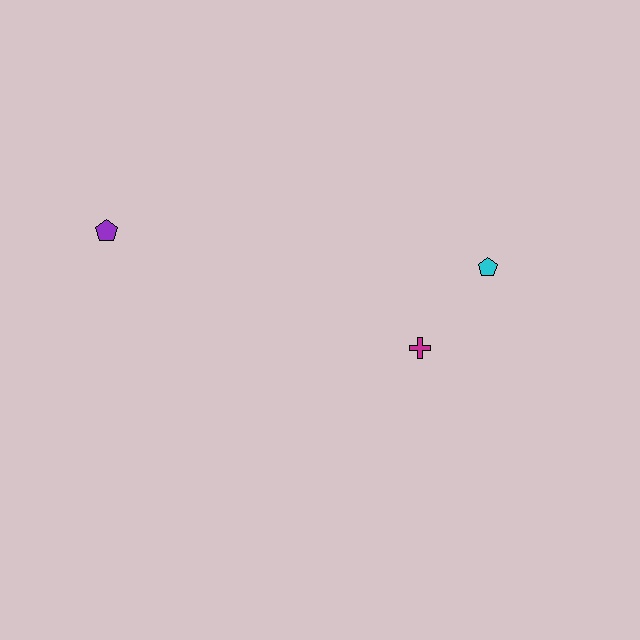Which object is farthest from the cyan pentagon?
The purple pentagon is farthest from the cyan pentagon.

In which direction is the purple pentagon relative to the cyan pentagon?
The purple pentagon is to the left of the cyan pentagon.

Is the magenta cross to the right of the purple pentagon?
Yes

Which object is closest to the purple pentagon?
The magenta cross is closest to the purple pentagon.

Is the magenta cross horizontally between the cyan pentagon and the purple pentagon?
Yes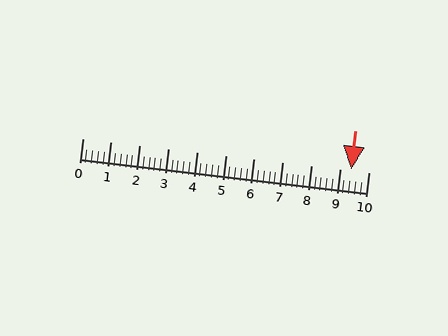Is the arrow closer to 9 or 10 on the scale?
The arrow is closer to 9.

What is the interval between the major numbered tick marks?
The major tick marks are spaced 1 units apart.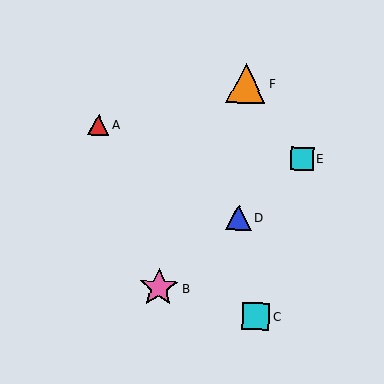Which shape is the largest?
The orange triangle (labeled F) is the largest.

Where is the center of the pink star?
The center of the pink star is at (159, 288).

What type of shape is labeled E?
Shape E is a cyan square.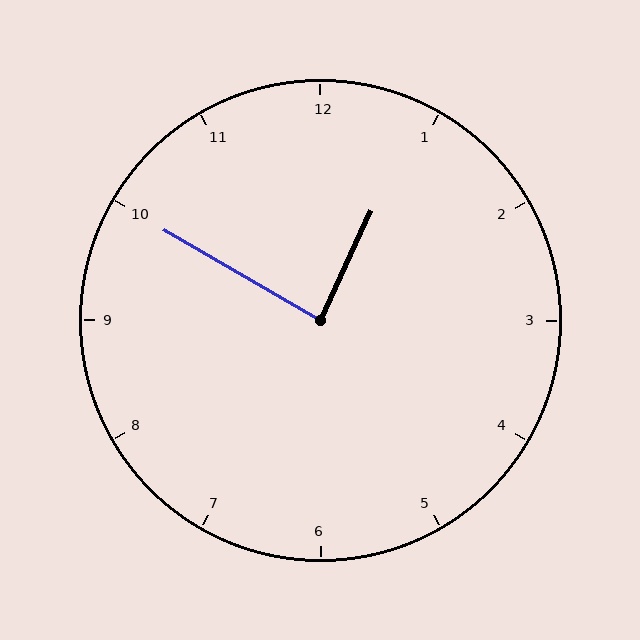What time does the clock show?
12:50.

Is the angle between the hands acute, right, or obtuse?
It is right.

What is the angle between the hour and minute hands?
Approximately 85 degrees.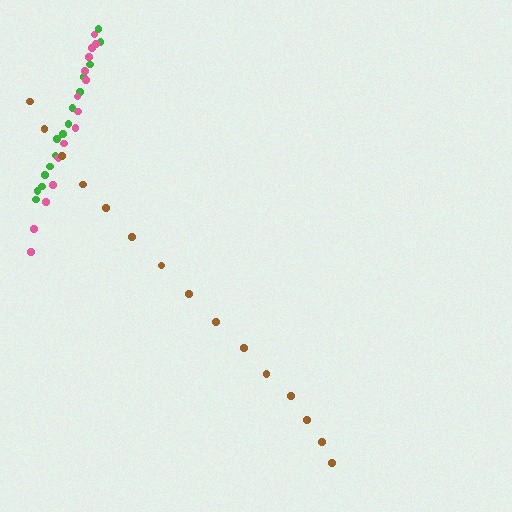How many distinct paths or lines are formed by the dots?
There are 3 distinct paths.